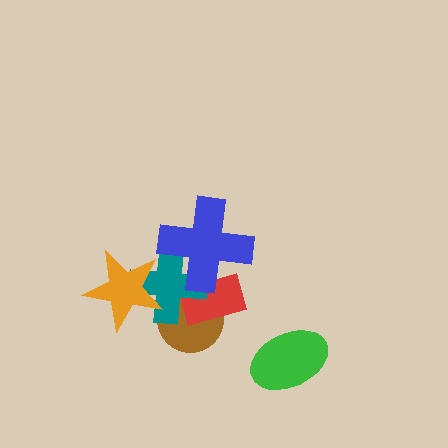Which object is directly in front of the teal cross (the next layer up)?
The orange star is directly in front of the teal cross.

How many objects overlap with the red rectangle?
3 objects overlap with the red rectangle.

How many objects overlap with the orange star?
1 object overlaps with the orange star.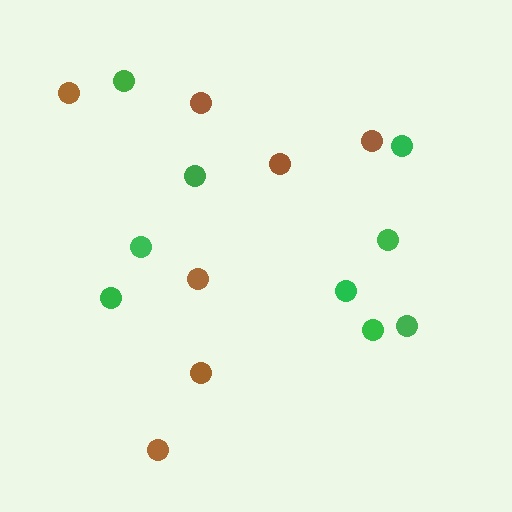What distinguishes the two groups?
There are 2 groups: one group of green circles (9) and one group of brown circles (7).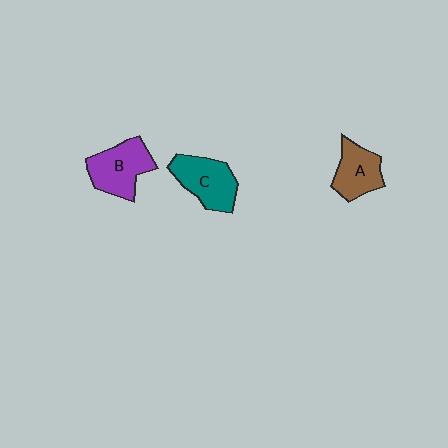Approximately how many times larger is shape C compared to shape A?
Approximately 1.2 times.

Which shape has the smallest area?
Shape A (brown).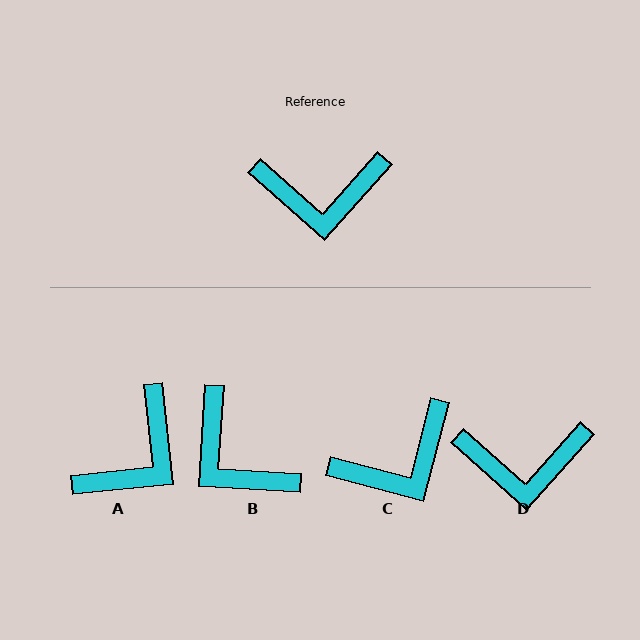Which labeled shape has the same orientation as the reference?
D.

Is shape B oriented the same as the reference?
No, it is off by about 52 degrees.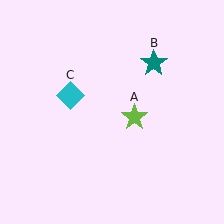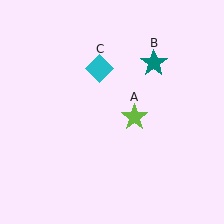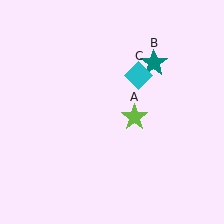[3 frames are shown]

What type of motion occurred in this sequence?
The cyan diamond (object C) rotated clockwise around the center of the scene.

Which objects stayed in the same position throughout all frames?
Lime star (object A) and teal star (object B) remained stationary.